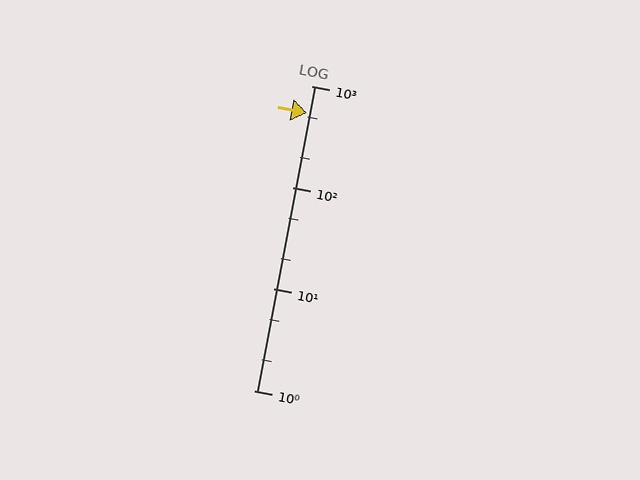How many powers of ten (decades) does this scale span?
The scale spans 3 decades, from 1 to 1000.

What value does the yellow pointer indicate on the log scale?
The pointer indicates approximately 540.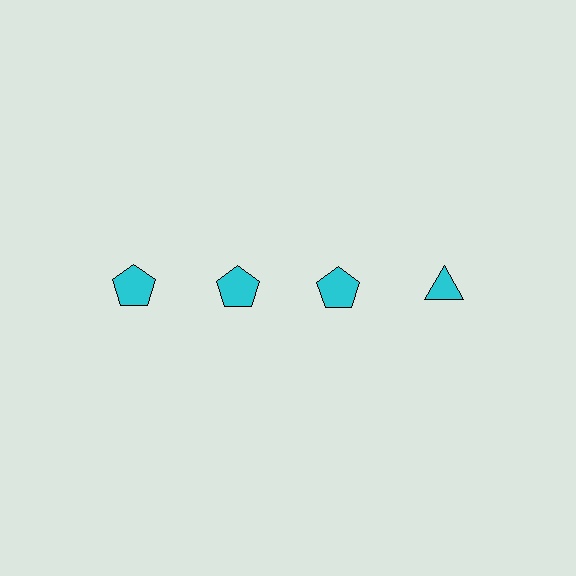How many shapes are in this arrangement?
There are 4 shapes arranged in a grid pattern.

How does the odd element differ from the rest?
It has a different shape: triangle instead of pentagon.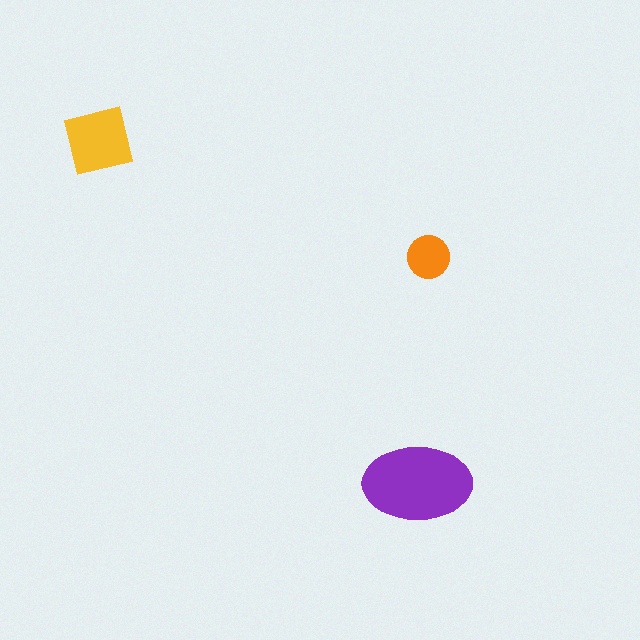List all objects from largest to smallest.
The purple ellipse, the yellow square, the orange circle.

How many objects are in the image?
There are 3 objects in the image.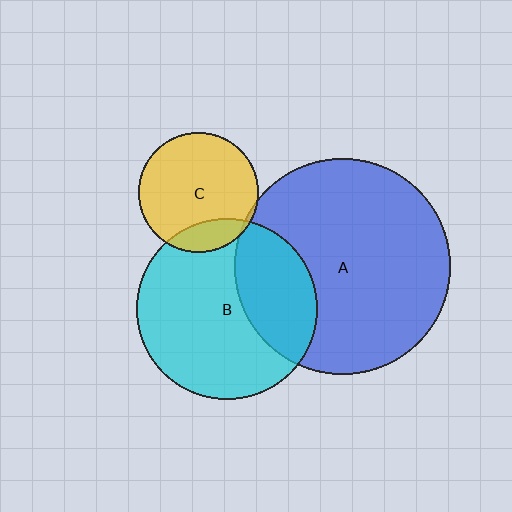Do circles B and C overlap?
Yes.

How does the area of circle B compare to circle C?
Approximately 2.3 times.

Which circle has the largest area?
Circle A (blue).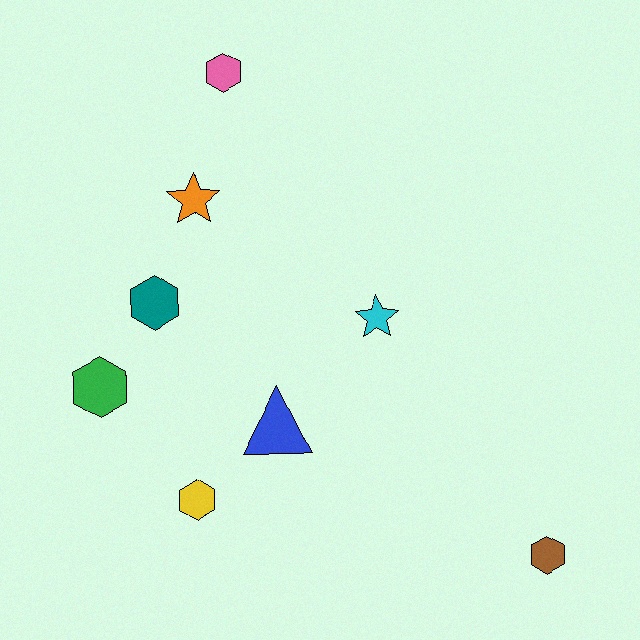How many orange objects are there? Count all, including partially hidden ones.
There is 1 orange object.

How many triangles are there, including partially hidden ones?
There is 1 triangle.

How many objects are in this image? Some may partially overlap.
There are 8 objects.